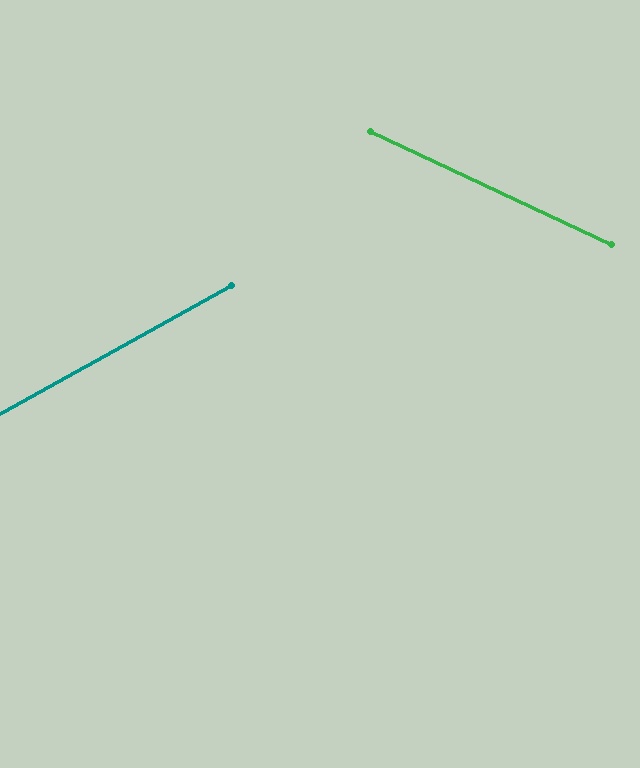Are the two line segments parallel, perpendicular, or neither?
Neither parallel nor perpendicular — they differ by about 54°.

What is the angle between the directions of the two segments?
Approximately 54 degrees.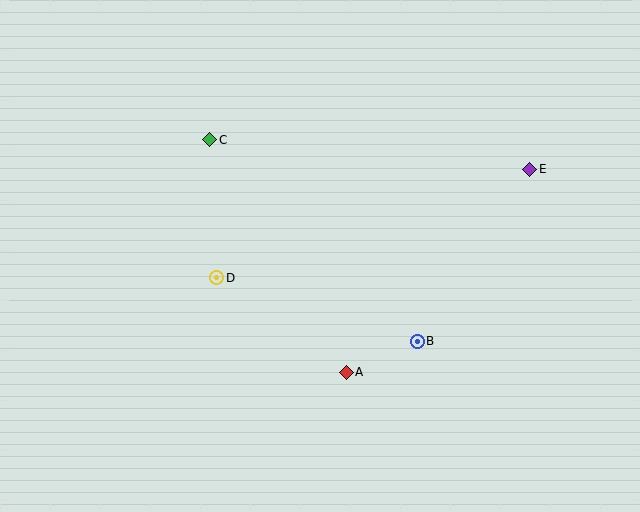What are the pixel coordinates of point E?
Point E is at (530, 169).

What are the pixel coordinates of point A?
Point A is at (346, 372).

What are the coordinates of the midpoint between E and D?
The midpoint between E and D is at (373, 223).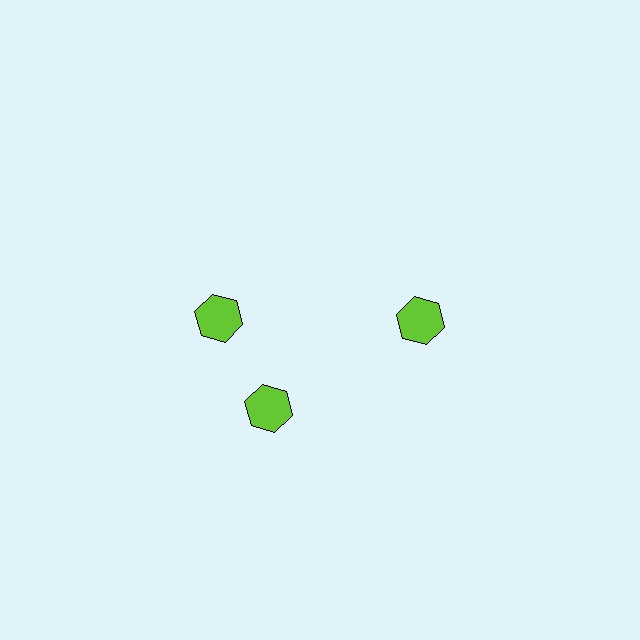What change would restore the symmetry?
The symmetry would be restored by rotating it back into even spacing with its neighbors so that all 3 hexagons sit at equal angles and equal distance from the center.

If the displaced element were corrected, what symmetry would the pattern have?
It would have 3-fold rotational symmetry — the pattern would map onto itself every 120 degrees.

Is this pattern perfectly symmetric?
No. The 3 lime hexagons are arranged in a ring, but one element near the 11 o'clock position is rotated out of alignment along the ring, breaking the 3-fold rotational symmetry.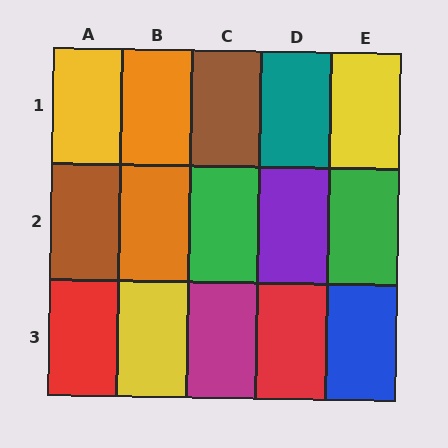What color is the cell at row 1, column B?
Orange.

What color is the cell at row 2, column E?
Green.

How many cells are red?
2 cells are red.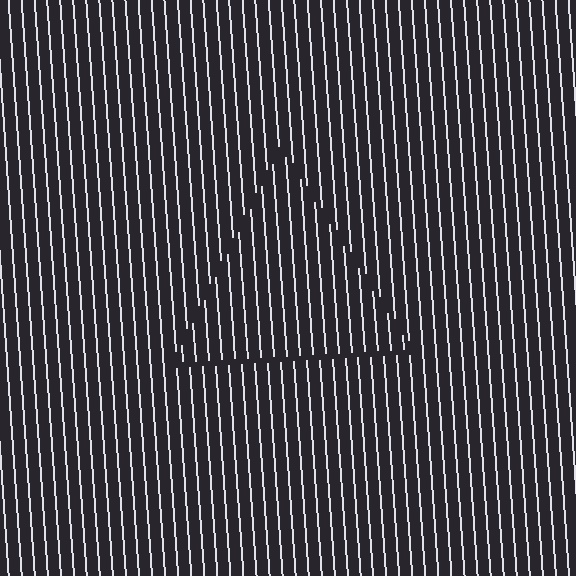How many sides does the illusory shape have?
3 sides — the line-ends trace a triangle.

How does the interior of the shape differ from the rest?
The interior of the shape contains the same grating, shifted by half a period — the contour is defined by the phase discontinuity where line-ends from the inner and outer gratings abut.